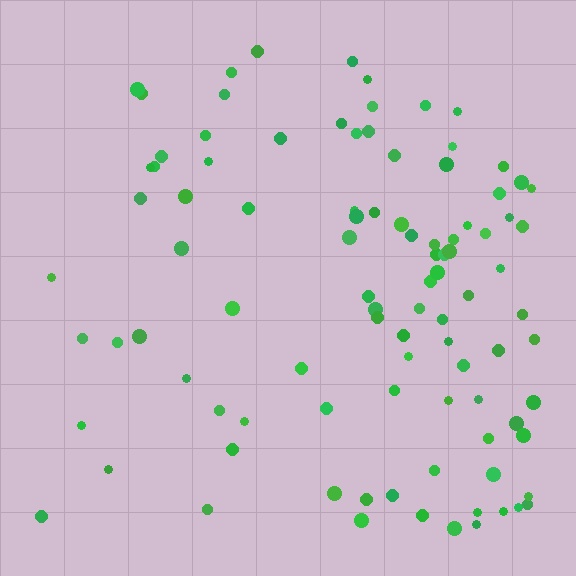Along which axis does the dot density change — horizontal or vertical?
Horizontal.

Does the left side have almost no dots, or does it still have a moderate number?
Still a moderate number, just noticeably fewer than the right.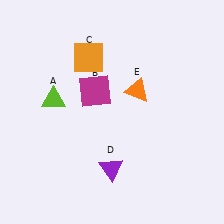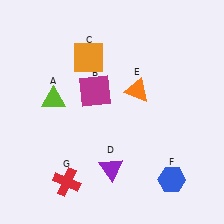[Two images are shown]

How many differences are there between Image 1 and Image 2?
There are 2 differences between the two images.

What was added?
A blue hexagon (F), a red cross (G) were added in Image 2.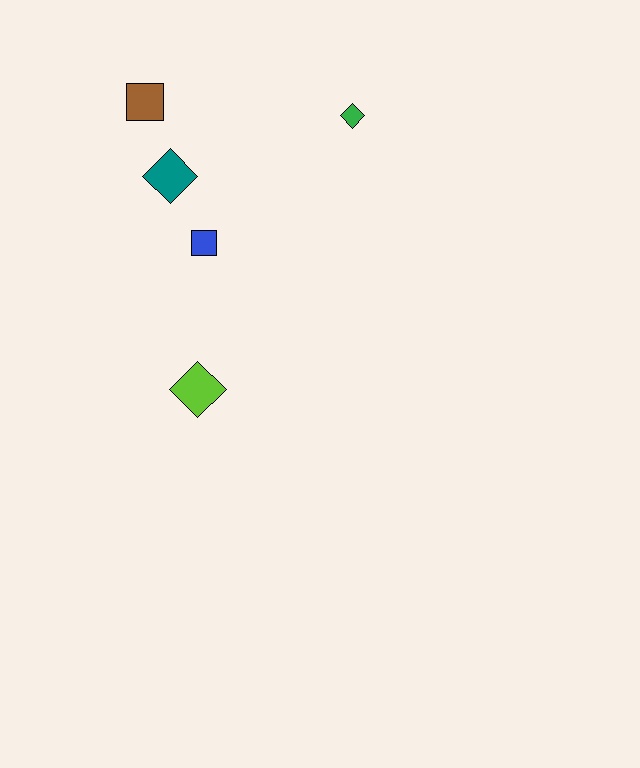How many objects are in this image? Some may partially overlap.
There are 5 objects.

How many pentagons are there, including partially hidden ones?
There are no pentagons.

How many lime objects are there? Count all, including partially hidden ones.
There is 1 lime object.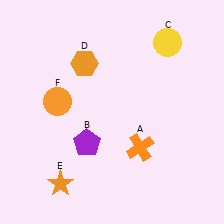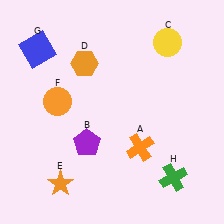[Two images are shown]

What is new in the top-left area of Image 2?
A blue square (G) was added in the top-left area of Image 2.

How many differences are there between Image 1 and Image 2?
There are 2 differences between the two images.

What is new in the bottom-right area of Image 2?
A green cross (H) was added in the bottom-right area of Image 2.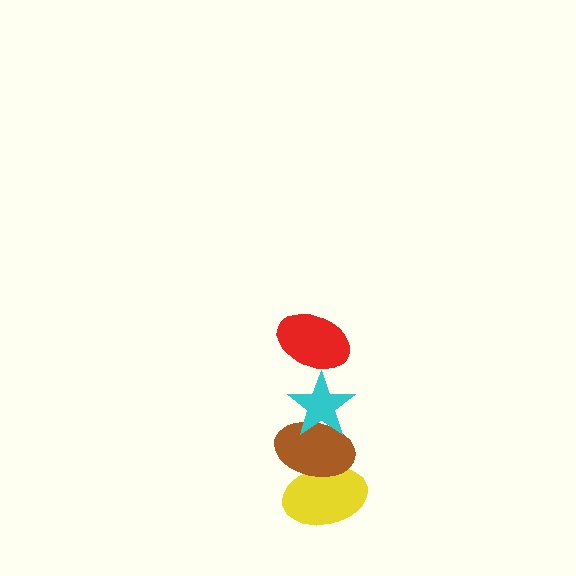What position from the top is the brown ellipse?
The brown ellipse is 3rd from the top.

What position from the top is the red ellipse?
The red ellipse is 1st from the top.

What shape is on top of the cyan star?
The red ellipse is on top of the cyan star.